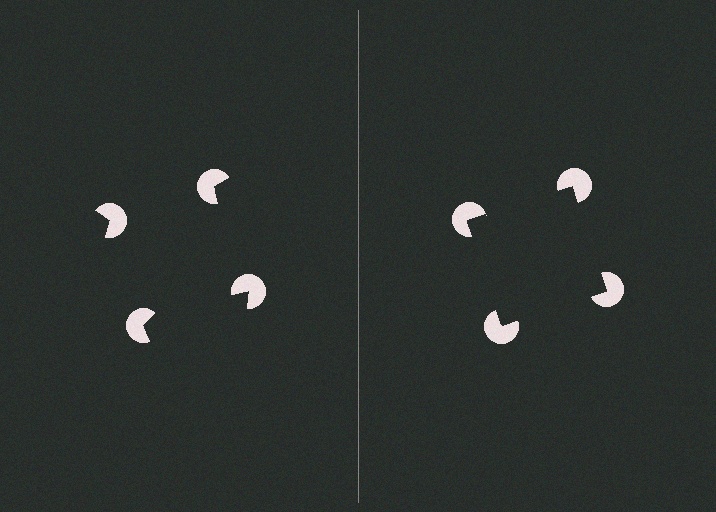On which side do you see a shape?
An illusory square appears on the right side. On the left side the wedge cuts are rotated, so no coherent shape forms.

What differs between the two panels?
The pac-man discs are positioned identically on both sides; only the wedge orientations differ. On the right they align to a square; on the left they are misaligned.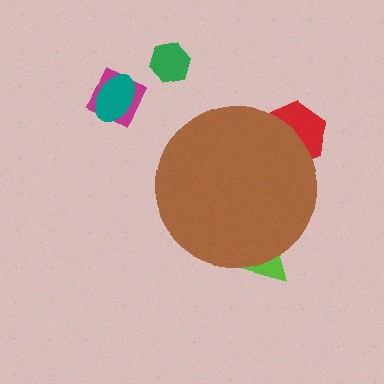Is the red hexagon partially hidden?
Yes, the red hexagon is partially hidden behind the brown circle.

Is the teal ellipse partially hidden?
No, the teal ellipse is fully visible.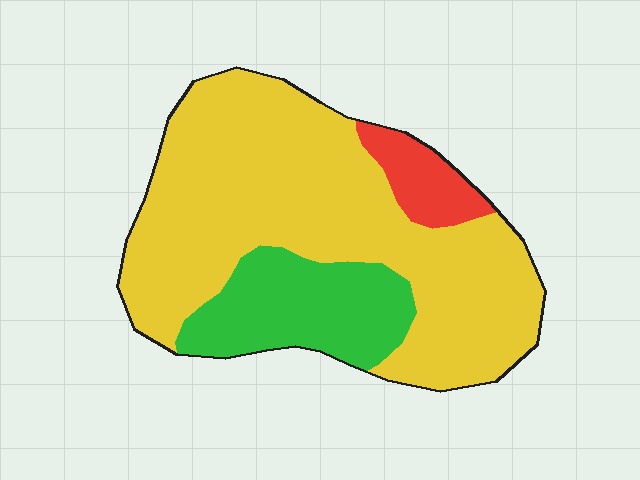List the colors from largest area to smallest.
From largest to smallest: yellow, green, red.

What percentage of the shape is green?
Green takes up about one fifth (1/5) of the shape.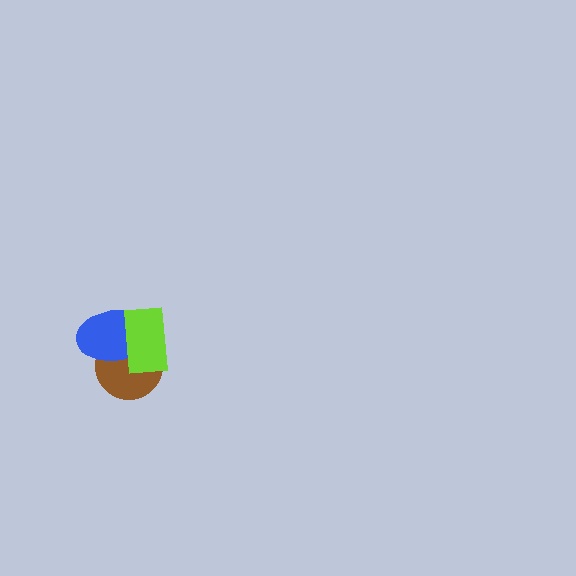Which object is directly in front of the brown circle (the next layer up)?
The blue ellipse is directly in front of the brown circle.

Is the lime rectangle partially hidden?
No, no other shape covers it.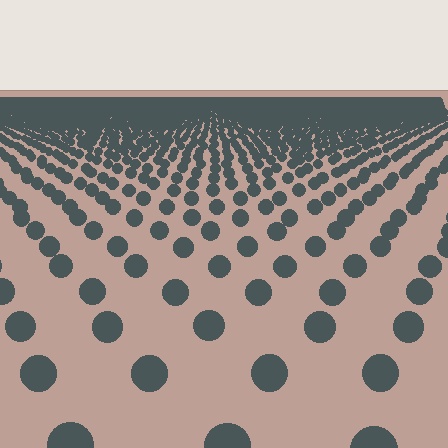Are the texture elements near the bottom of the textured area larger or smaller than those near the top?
Larger. Near the bottom, elements are closer to the viewer and appear at a bigger on-screen size.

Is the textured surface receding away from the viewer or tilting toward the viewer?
The surface is receding away from the viewer. Texture elements get smaller and denser toward the top.